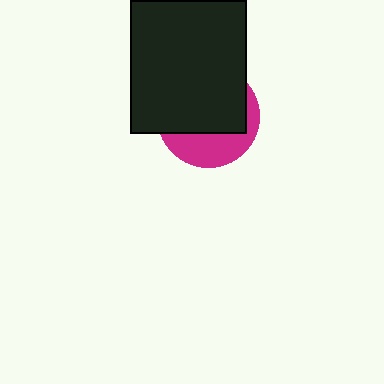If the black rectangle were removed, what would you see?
You would see the complete magenta circle.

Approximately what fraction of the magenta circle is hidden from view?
Roughly 65% of the magenta circle is hidden behind the black rectangle.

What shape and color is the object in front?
The object in front is a black rectangle.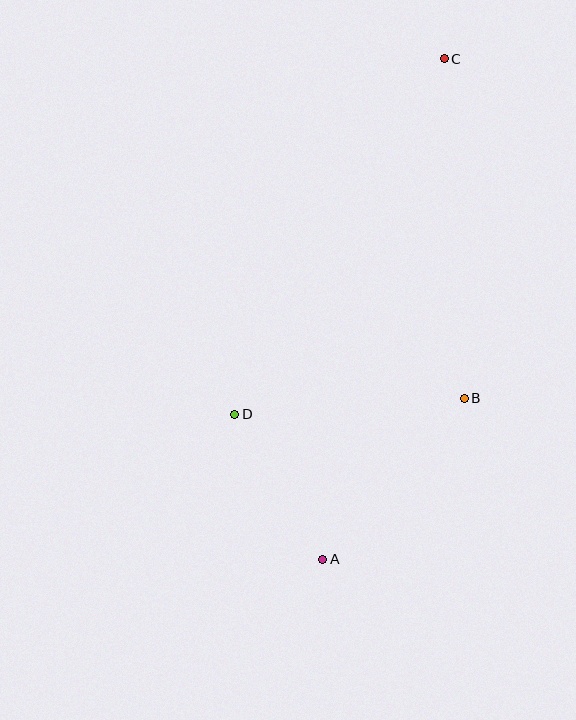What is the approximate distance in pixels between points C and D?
The distance between C and D is approximately 412 pixels.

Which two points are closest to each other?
Points A and D are closest to each other.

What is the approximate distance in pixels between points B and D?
The distance between B and D is approximately 230 pixels.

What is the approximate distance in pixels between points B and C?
The distance between B and C is approximately 340 pixels.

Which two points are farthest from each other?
Points A and C are farthest from each other.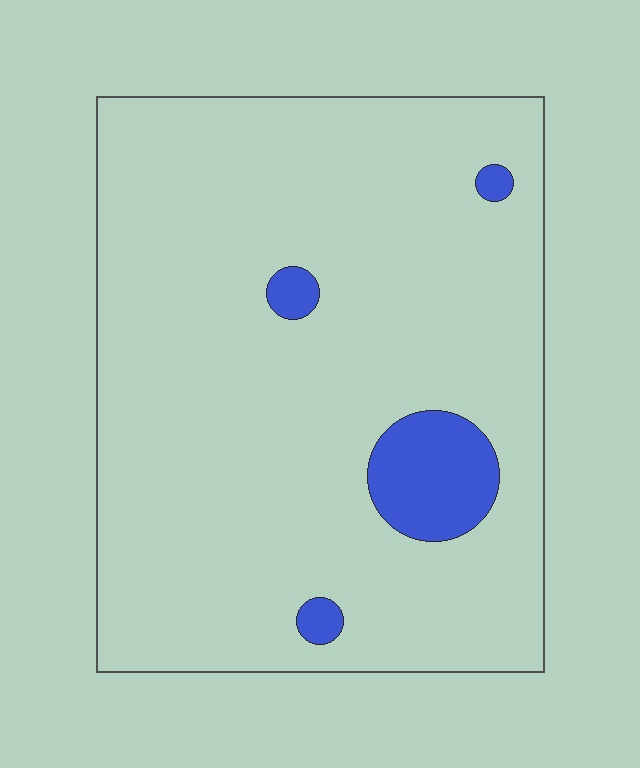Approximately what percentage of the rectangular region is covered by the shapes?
Approximately 5%.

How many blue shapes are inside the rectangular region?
4.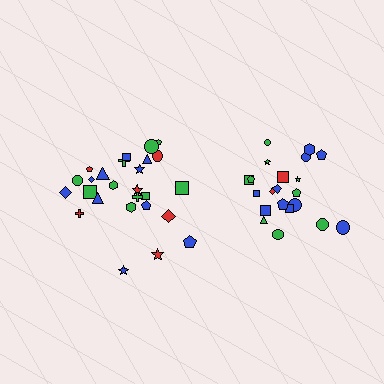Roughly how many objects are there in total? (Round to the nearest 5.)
Roughly 45 objects in total.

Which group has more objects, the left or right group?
The left group.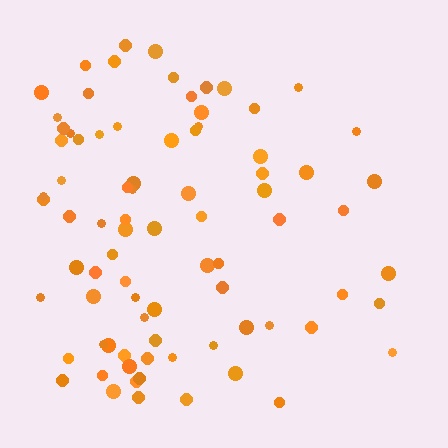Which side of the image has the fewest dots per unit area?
The right.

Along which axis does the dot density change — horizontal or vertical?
Horizontal.